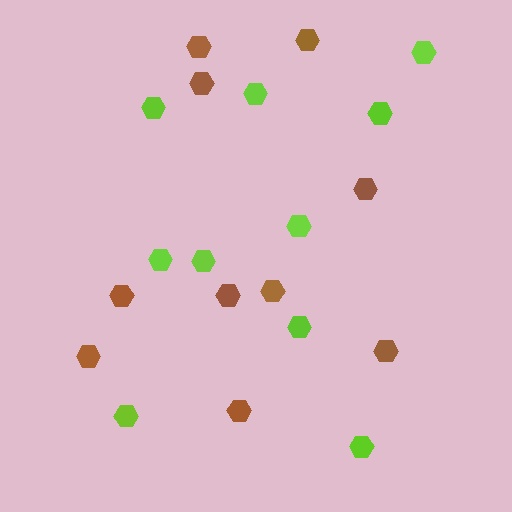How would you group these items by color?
There are 2 groups: one group of lime hexagons (10) and one group of brown hexagons (10).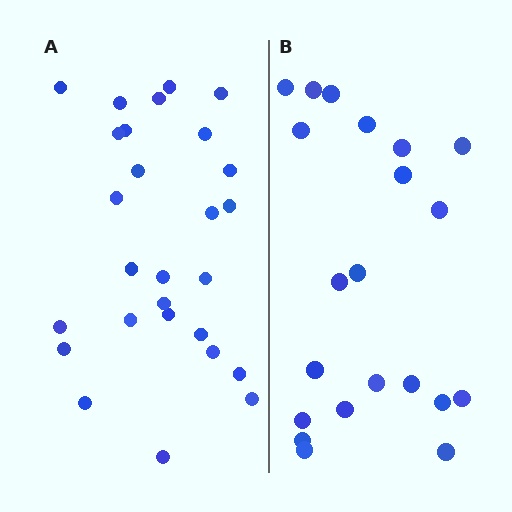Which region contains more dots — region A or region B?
Region A (the left region) has more dots.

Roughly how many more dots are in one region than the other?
Region A has about 6 more dots than region B.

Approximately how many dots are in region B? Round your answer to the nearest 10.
About 20 dots. (The exact count is 21, which rounds to 20.)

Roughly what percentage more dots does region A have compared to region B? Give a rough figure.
About 30% more.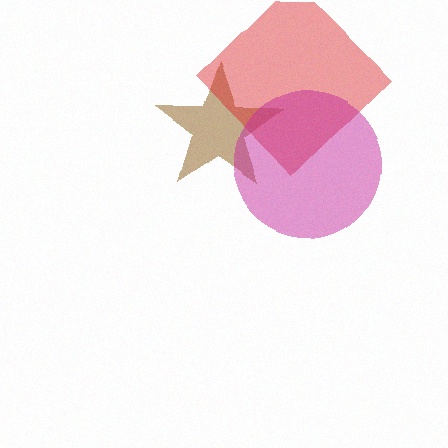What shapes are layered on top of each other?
The layered shapes are: a brown star, a red diamond, a magenta circle.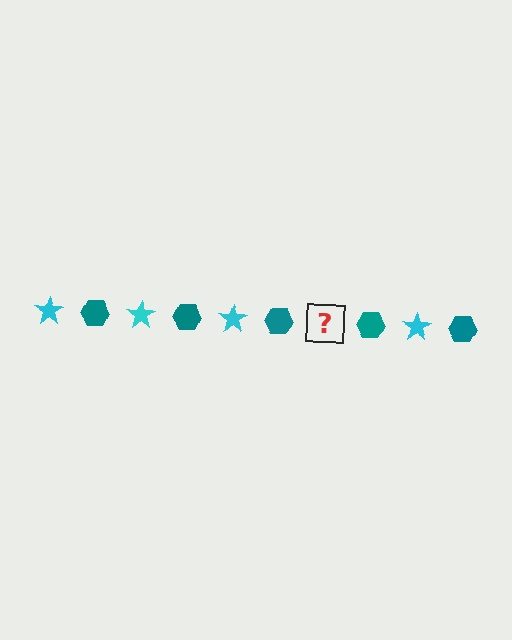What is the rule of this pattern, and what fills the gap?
The rule is that the pattern alternates between cyan star and teal hexagon. The gap should be filled with a cyan star.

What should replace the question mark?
The question mark should be replaced with a cyan star.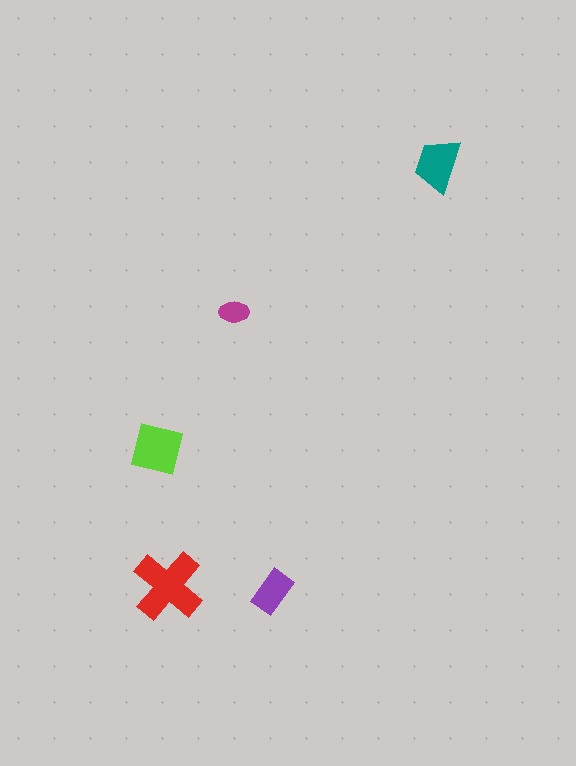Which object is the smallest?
The magenta ellipse.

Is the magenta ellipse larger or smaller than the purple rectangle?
Smaller.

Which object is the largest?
The red cross.